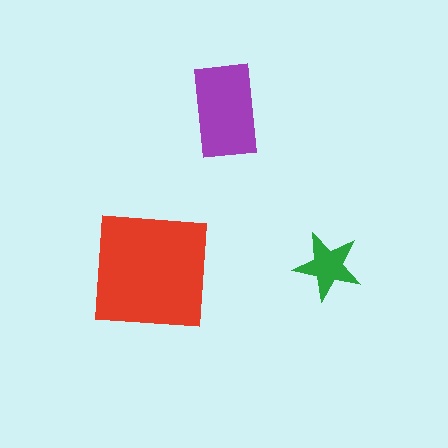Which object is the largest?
The red square.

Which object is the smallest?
The green star.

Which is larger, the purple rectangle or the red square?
The red square.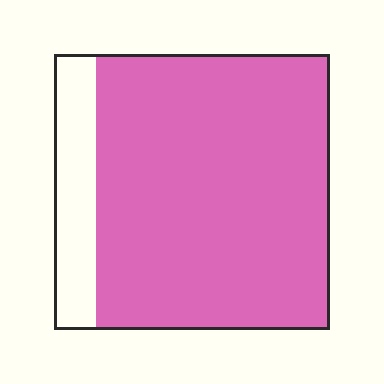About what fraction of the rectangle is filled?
About five sixths (5/6).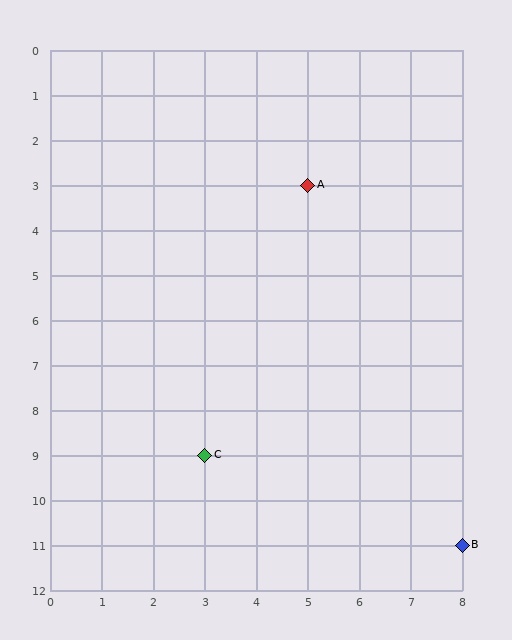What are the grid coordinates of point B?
Point B is at grid coordinates (8, 11).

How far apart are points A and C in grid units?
Points A and C are 2 columns and 6 rows apart (about 6.3 grid units diagonally).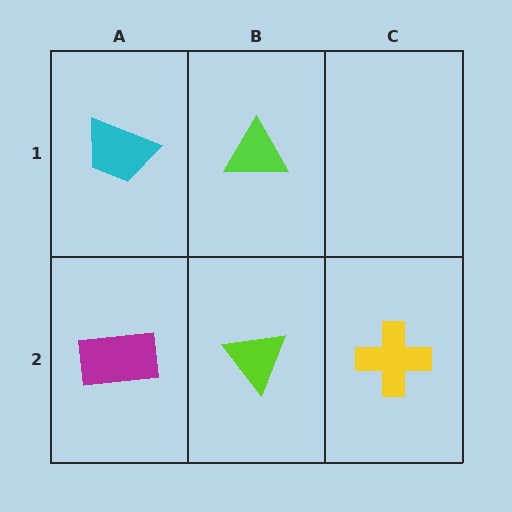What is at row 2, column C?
A yellow cross.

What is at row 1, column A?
A cyan trapezoid.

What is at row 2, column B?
A lime triangle.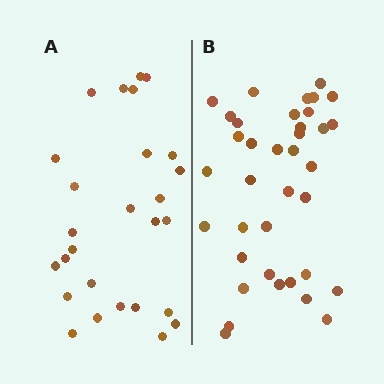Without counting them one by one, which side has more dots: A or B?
Region B (the right region) has more dots.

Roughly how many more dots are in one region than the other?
Region B has roughly 10 or so more dots than region A.